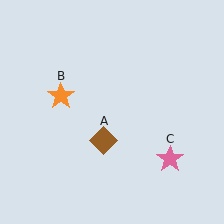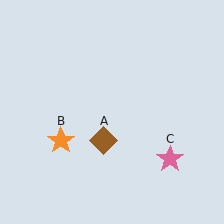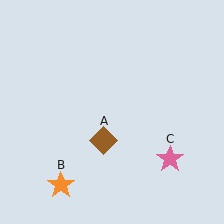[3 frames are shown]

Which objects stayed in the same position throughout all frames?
Brown diamond (object A) and pink star (object C) remained stationary.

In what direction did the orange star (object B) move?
The orange star (object B) moved down.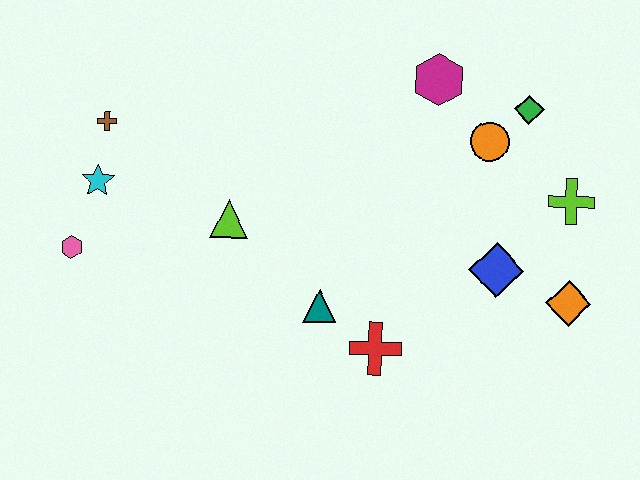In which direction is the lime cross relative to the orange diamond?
The lime cross is above the orange diamond.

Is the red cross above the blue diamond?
No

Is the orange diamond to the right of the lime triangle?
Yes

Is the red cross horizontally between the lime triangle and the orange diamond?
Yes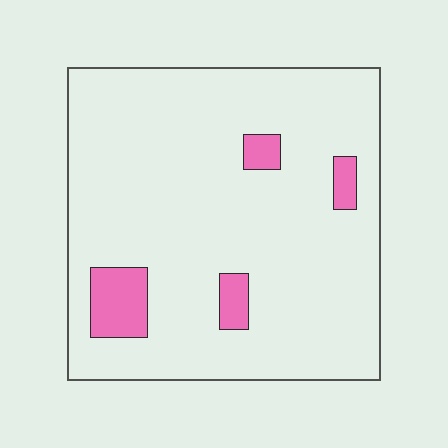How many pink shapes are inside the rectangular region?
4.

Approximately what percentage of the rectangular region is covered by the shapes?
Approximately 10%.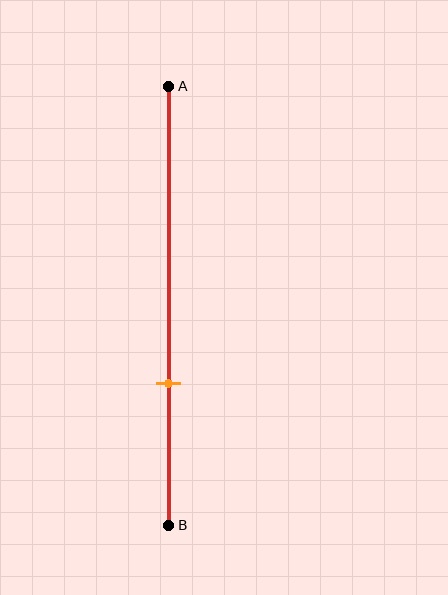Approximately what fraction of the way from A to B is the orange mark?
The orange mark is approximately 70% of the way from A to B.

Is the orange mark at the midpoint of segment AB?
No, the mark is at about 70% from A, not at the 50% midpoint.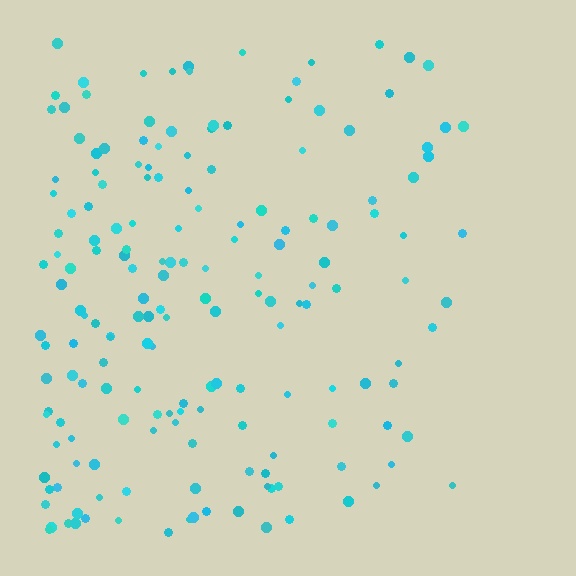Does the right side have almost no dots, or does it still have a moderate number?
Still a moderate number, just noticeably fewer than the left.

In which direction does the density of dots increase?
From right to left, with the left side densest.